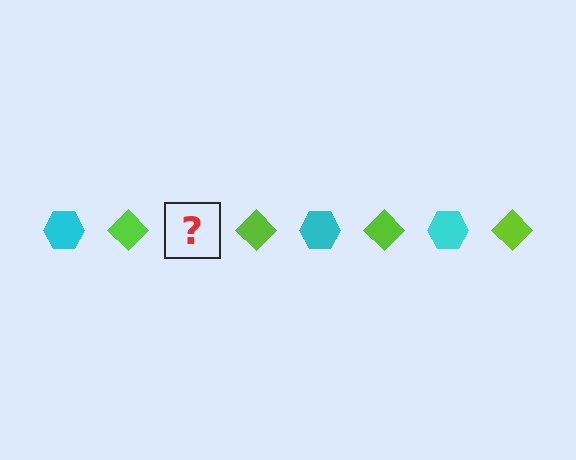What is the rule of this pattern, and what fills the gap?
The rule is that the pattern alternates between cyan hexagon and lime diamond. The gap should be filled with a cyan hexagon.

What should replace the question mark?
The question mark should be replaced with a cyan hexagon.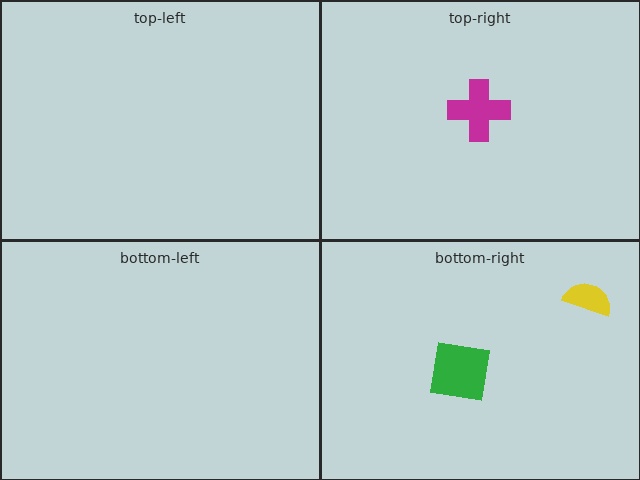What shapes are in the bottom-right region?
The yellow semicircle, the green square.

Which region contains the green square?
The bottom-right region.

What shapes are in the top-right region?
The magenta cross.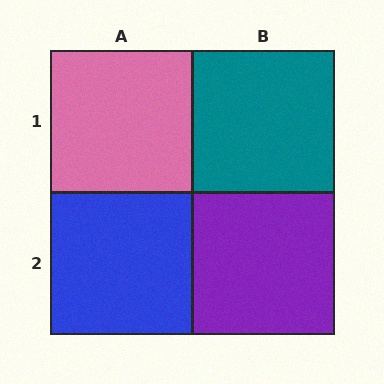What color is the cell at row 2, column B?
Purple.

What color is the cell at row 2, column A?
Blue.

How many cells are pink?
1 cell is pink.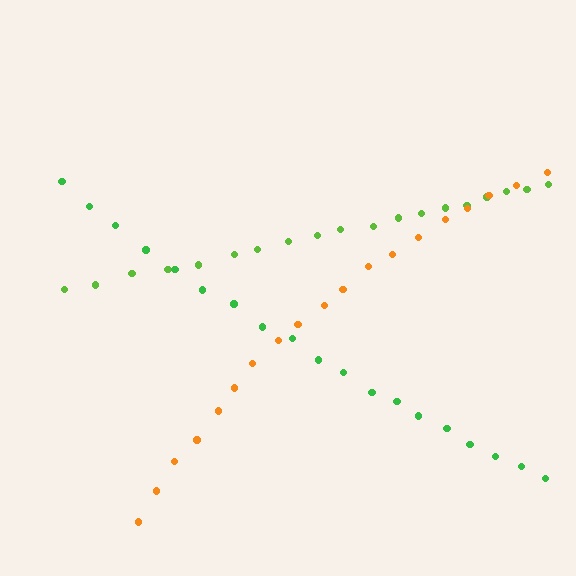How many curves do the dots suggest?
There are 3 distinct paths.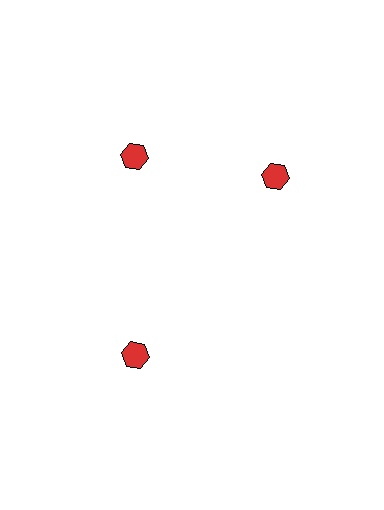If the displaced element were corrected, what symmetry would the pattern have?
It would have 3-fold rotational symmetry — the pattern would map onto itself every 120 degrees.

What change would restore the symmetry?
The symmetry would be restored by rotating it back into even spacing with its neighbors so that all 3 hexagons sit at equal angles and equal distance from the center.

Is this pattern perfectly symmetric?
No. The 3 red hexagons are arranged in a ring, but one element near the 3 o'clock position is rotated out of alignment along the ring, breaking the 3-fold rotational symmetry.